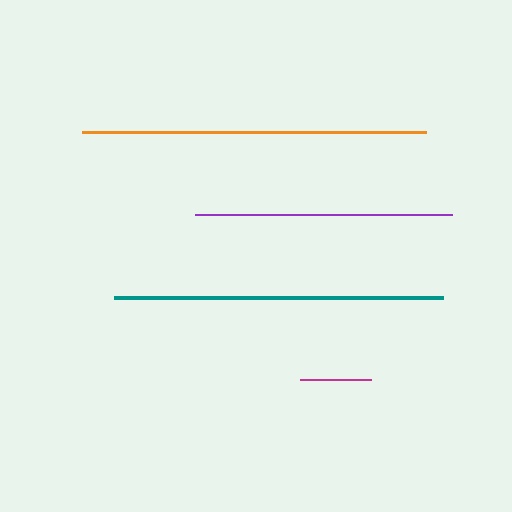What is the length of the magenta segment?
The magenta segment is approximately 71 pixels long.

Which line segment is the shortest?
The magenta line is the shortest at approximately 71 pixels.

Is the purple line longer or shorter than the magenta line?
The purple line is longer than the magenta line.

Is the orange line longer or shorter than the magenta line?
The orange line is longer than the magenta line.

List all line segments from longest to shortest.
From longest to shortest: orange, teal, purple, magenta.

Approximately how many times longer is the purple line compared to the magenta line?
The purple line is approximately 3.6 times the length of the magenta line.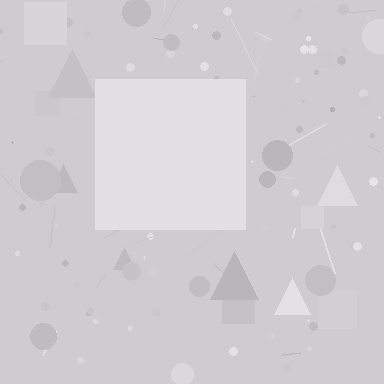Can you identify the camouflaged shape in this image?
The camouflaged shape is a square.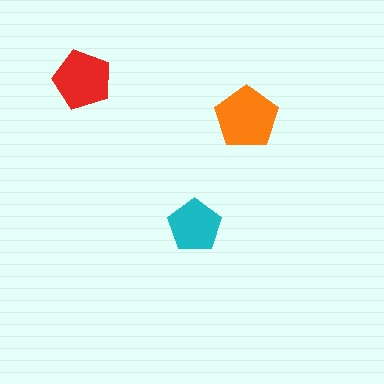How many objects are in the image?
There are 3 objects in the image.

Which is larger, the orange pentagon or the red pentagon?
The orange one.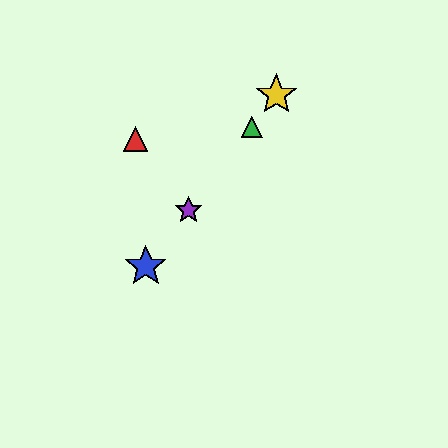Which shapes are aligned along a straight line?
The blue star, the green triangle, the yellow star, the purple star are aligned along a straight line.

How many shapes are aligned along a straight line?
4 shapes (the blue star, the green triangle, the yellow star, the purple star) are aligned along a straight line.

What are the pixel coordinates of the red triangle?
The red triangle is at (136, 139).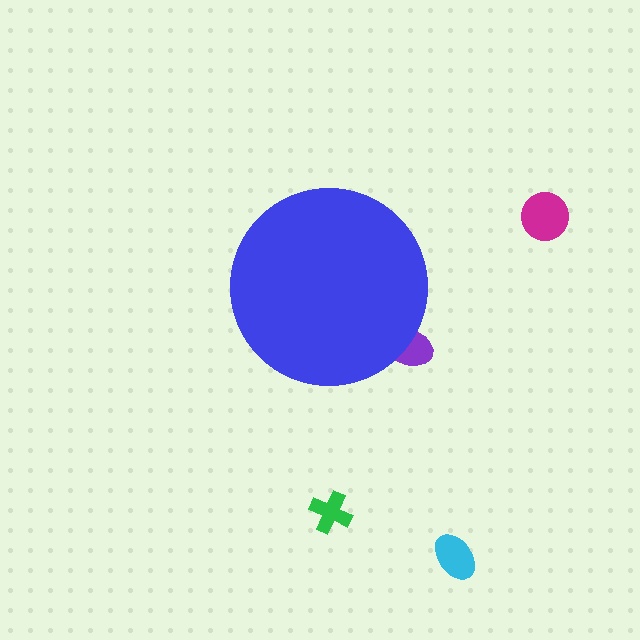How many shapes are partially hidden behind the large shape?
1 shape is partially hidden.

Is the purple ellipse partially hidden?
Yes, the purple ellipse is partially hidden behind the blue circle.